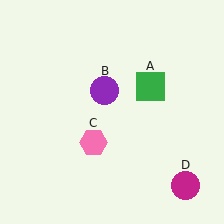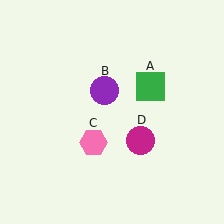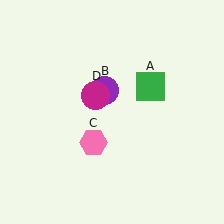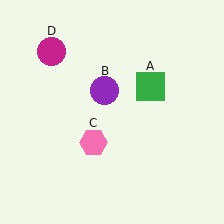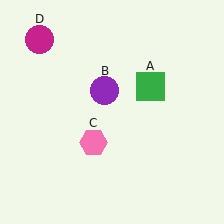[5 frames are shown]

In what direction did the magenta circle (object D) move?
The magenta circle (object D) moved up and to the left.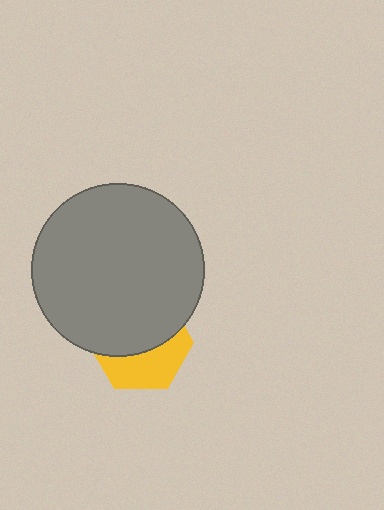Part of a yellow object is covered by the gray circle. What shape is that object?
It is a hexagon.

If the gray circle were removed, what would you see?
You would see the complete yellow hexagon.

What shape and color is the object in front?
The object in front is a gray circle.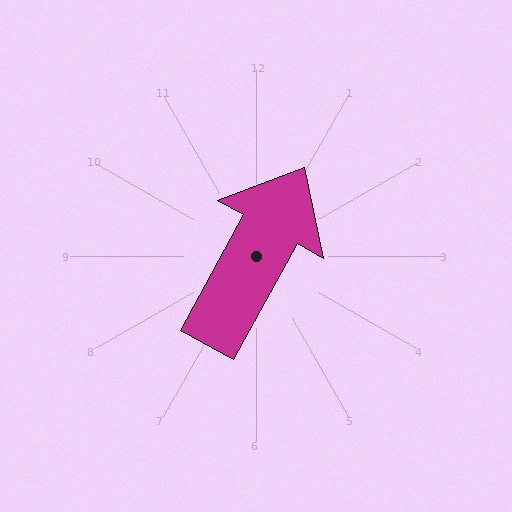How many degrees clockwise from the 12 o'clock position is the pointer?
Approximately 29 degrees.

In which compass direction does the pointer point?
Northeast.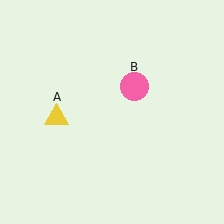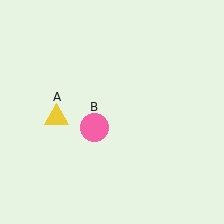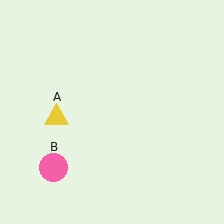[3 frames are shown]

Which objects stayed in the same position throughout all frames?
Yellow triangle (object A) remained stationary.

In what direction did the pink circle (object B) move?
The pink circle (object B) moved down and to the left.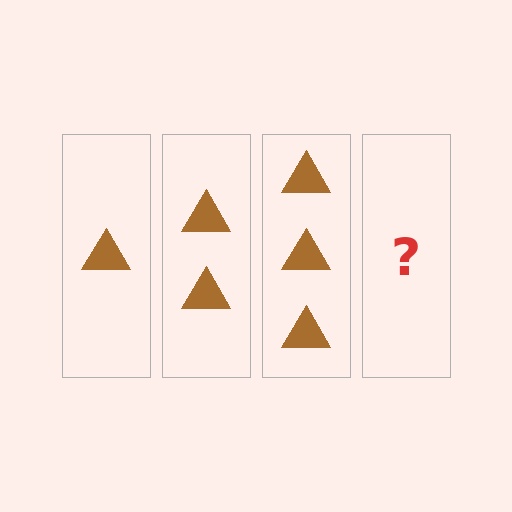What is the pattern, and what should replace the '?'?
The pattern is that each step adds one more triangle. The '?' should be 4 triangles.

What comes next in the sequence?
The next element should be 4 triangles.